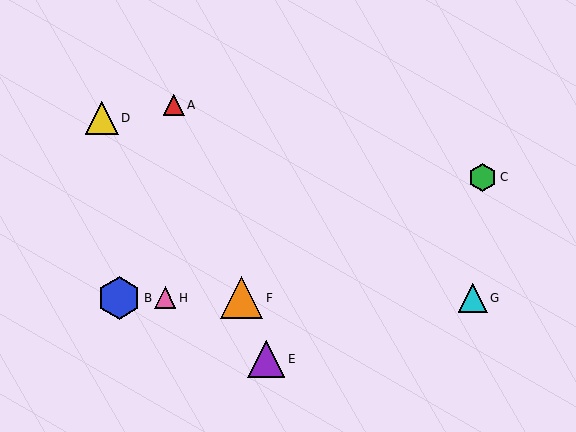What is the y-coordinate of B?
Object B is at y≈298.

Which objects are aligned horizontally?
Objects B, F, G, H are aligned horizontally.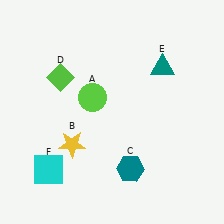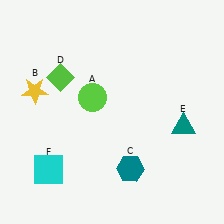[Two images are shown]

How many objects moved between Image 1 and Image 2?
2 objects moved between the two images.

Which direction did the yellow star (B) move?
The yellow star (B) moved up.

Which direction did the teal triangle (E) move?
The teal triangle (E) moved down.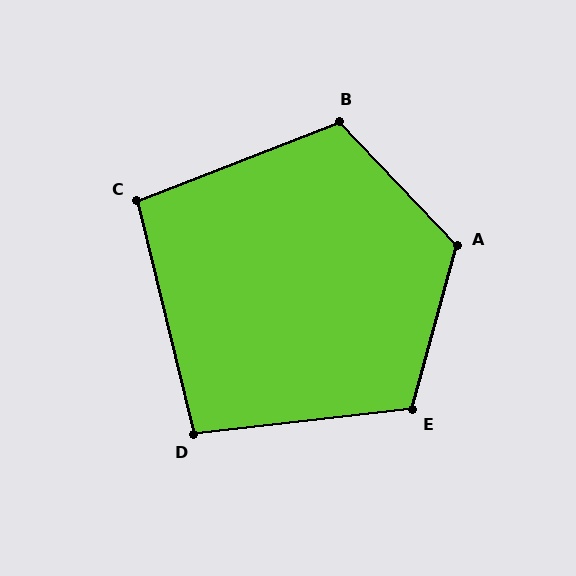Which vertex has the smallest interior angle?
D, at approximately 97 degrees.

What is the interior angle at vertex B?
Approximately 112 degrees (obtuse).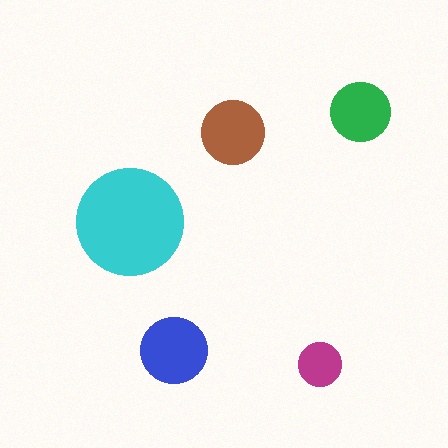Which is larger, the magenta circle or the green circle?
The green one.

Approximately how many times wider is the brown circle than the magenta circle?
About 1.5 times wider.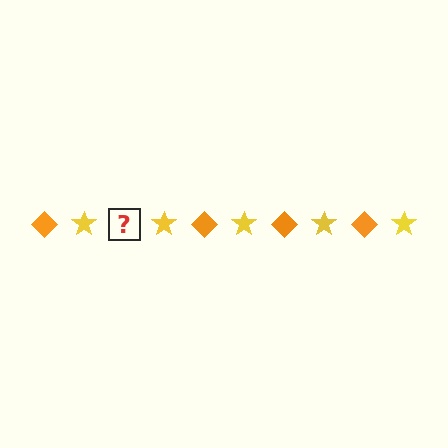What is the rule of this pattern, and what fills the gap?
The rule is that the pattern alternates between orange diamond and yellow star. The gap should be filled with an orange diamond.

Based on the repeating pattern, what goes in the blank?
The blank should be an orange diamond.